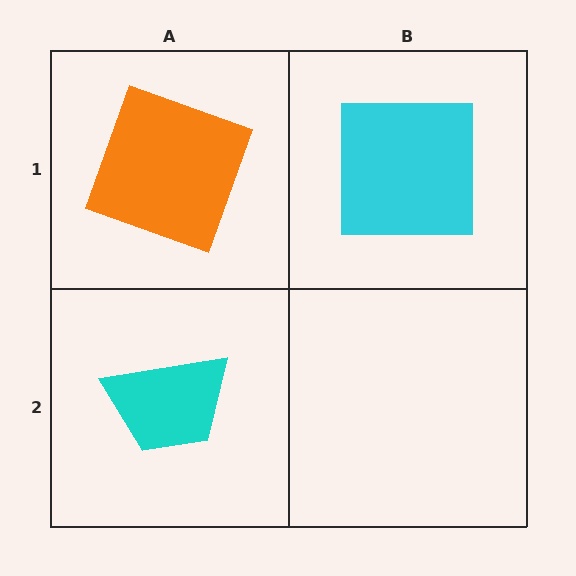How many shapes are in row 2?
1 shape.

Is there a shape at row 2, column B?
No, that cell is empty.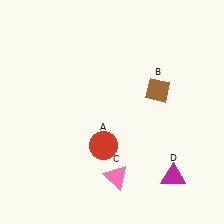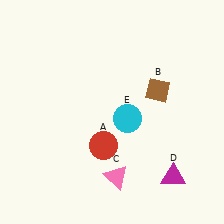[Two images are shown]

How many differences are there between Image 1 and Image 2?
There is 1 difference between the two images.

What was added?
A cyan circle (E) was added in Image 2.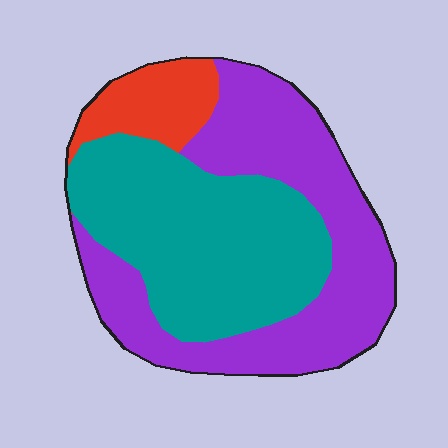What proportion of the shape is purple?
Purple covers about 45% of the shape.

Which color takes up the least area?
Red, at roughly 10%.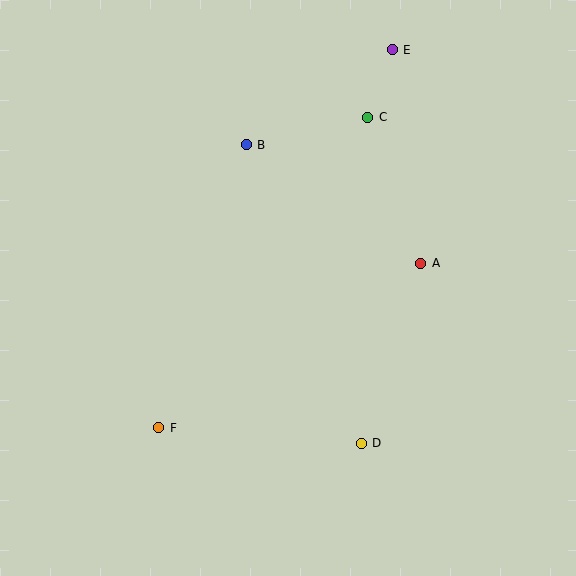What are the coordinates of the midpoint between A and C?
The midpoint between A and C is at (394, 190).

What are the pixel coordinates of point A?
Point A is at (421, 263).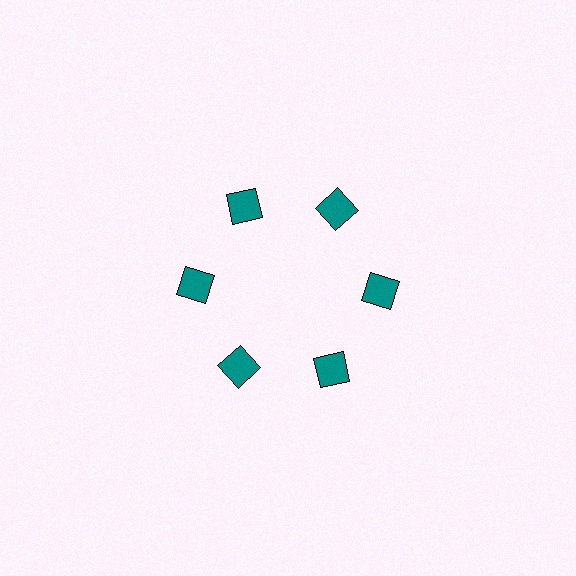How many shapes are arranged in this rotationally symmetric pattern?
There are 6 shapes, arranged in 6 groups of 1.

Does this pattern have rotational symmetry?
Yes, this pattern has 6-fold rotational symmetry. It looks the same after rotating 60 degrees around the center.